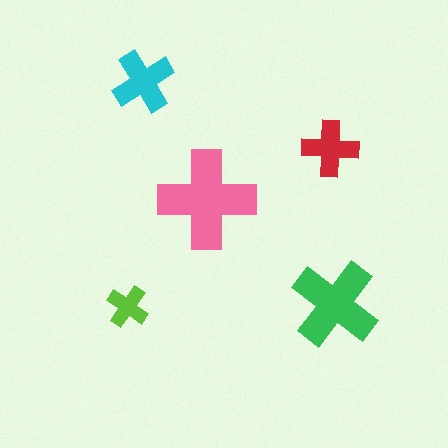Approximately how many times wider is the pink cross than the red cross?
About 1.5 times wider.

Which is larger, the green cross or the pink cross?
The pink one.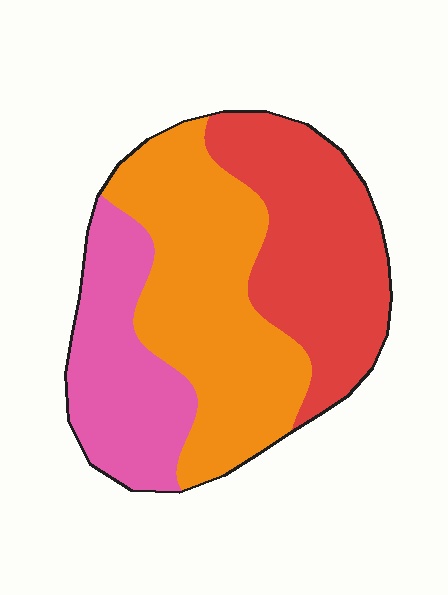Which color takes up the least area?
Pink, at roughly 25%.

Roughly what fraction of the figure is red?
Red covers roughly 35% of the figure.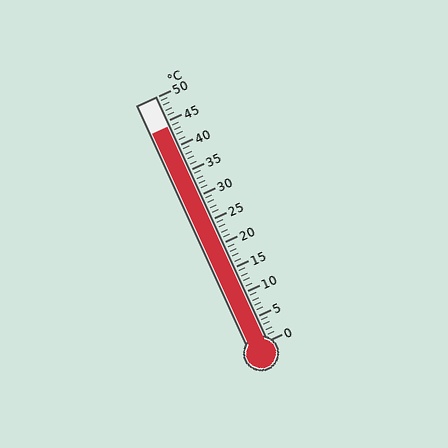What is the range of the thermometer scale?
The thermometer scale ranges from 0°C to 50°C.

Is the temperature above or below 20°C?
The temperature is above 20°C.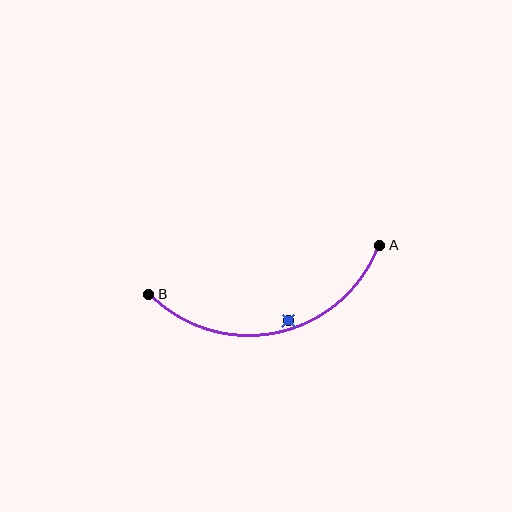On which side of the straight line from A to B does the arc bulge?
The arc bulges below the straight line connecting A and B.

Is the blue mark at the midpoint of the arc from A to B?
No — the blue mark does not lie on the arc at all. It sits slightly inside the curve.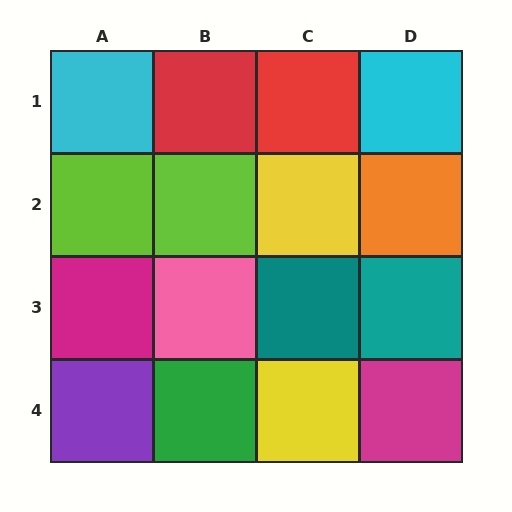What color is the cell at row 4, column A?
Purple.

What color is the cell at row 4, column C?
Yellow.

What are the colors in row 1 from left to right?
Cyan, red, red, cyan.